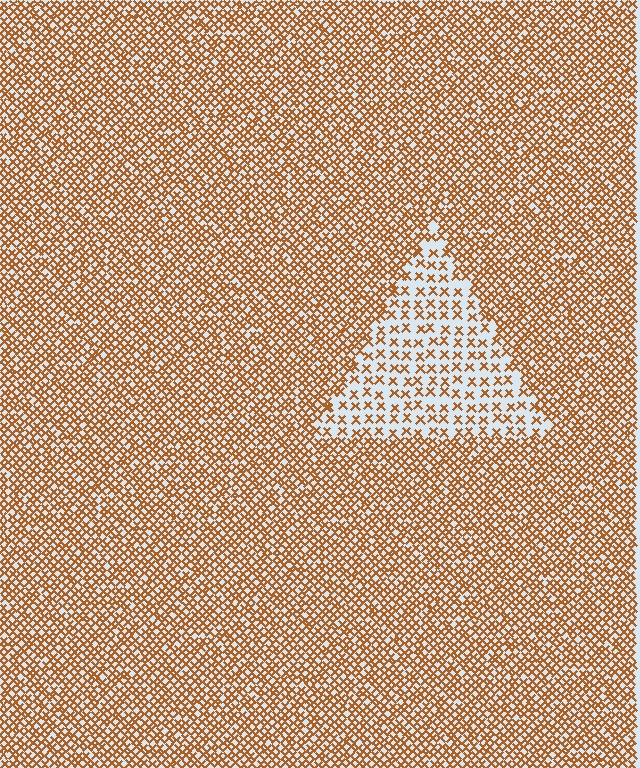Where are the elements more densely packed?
The elements are more densely packed outside the triangle boundary.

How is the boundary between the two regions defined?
The boundary is defined by a change in element density (approximately 2.4x ratio). All elements are the same color, size, and shape.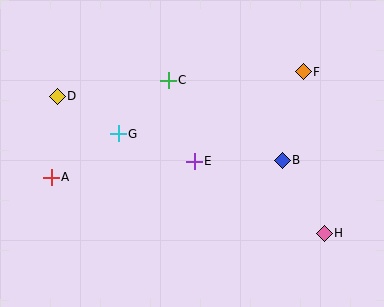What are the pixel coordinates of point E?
Point E is at (194, 161).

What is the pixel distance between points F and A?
The distance between F and A is 273 pixels.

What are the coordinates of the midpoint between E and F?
The midpoint between E and F is at (249, 116).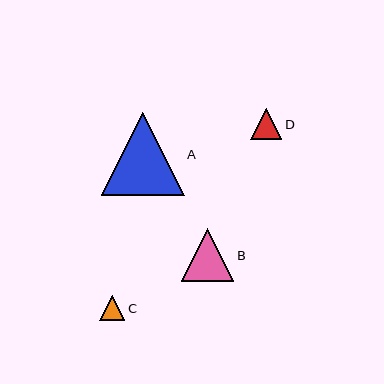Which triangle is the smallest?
Triangle C is the smallest with a size of approximately 25 pixels.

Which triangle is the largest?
Triangle A is the largest with a size of approximately 83 pixels.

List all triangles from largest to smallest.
From largest to smallest: A, B, D, C.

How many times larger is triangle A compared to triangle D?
Triangle A is approximately 2.7 times the size of triangle D.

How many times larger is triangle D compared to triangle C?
Triangle D is approximately 1.2 times the size of triangle C.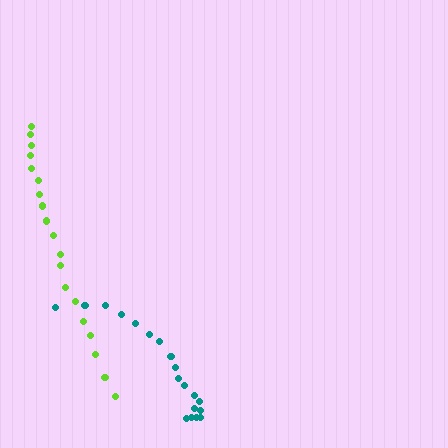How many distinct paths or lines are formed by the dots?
There are 2 distinct paths.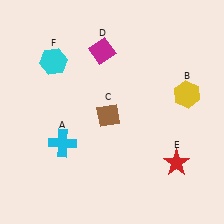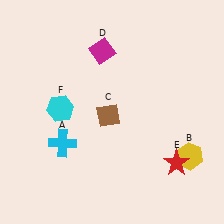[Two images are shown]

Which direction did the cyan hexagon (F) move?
The cyan hexagon (F) moved down.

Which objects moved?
The objects that moved are: the yellow hexagon (B), the cyan hexagon (F).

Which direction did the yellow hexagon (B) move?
The yellow hexagon (B) moved down.